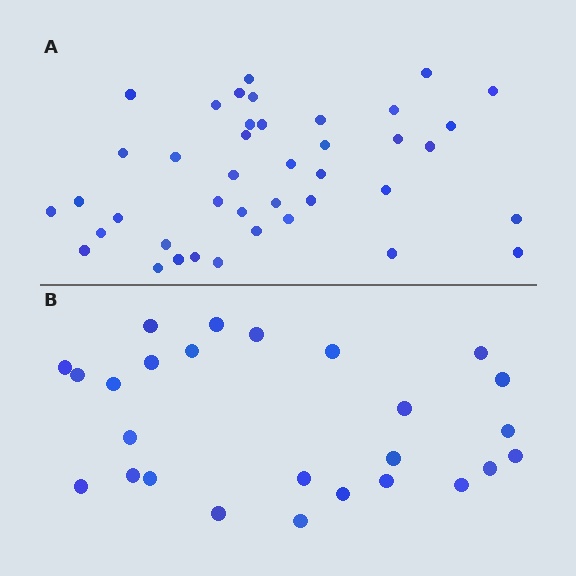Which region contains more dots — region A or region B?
Region A (the top region) has more dots.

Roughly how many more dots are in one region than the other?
Region A has approximately 15 more dots than region B.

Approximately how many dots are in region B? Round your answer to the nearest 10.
About 30 dots. (The exact count is 26, which rounds to 30.)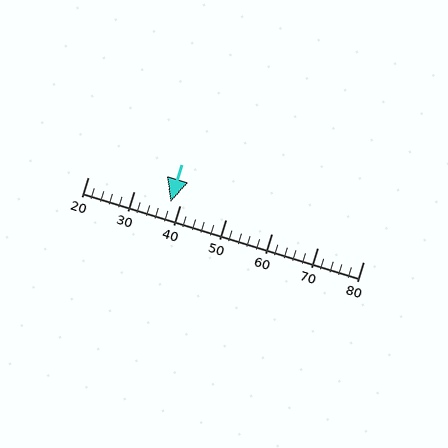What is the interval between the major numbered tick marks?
The major tick marks are spaced 10 units apart.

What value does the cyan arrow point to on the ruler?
The cyan arrow points to approximately 38.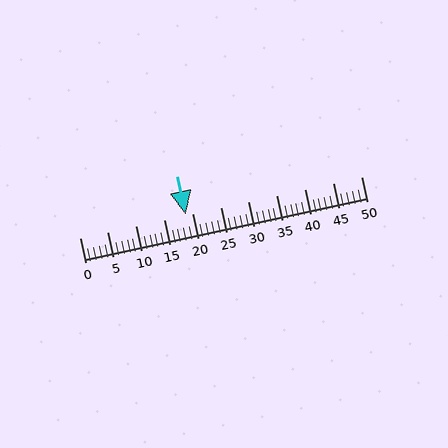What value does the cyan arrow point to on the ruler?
The cyan arrow points to approximately 19.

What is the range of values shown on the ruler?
The ruler shows values from 0 to 50.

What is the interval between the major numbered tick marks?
The major tick marks are spaced 5 units apart.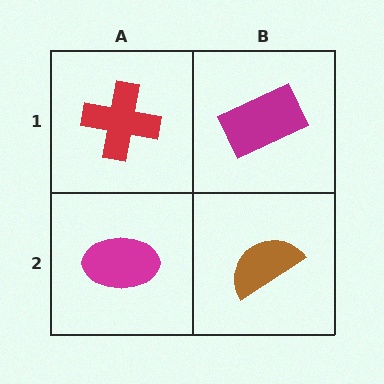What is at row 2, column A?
A magenta ellipse.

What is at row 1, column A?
A red cross.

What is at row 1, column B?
A magenta rectangle.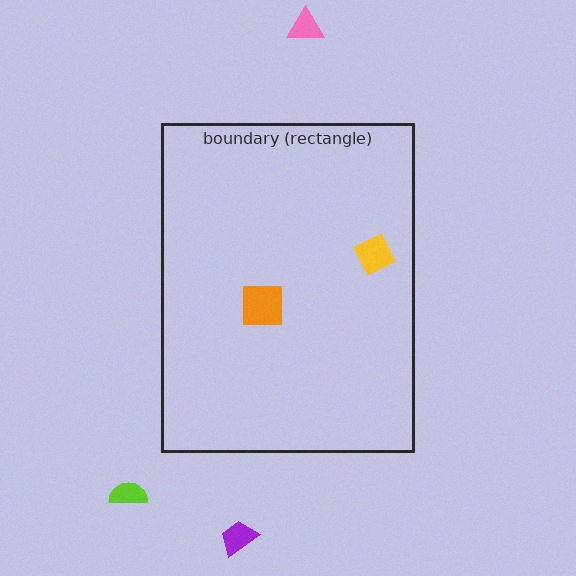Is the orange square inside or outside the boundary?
Inside.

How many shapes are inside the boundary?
2 inside, 3 outside.